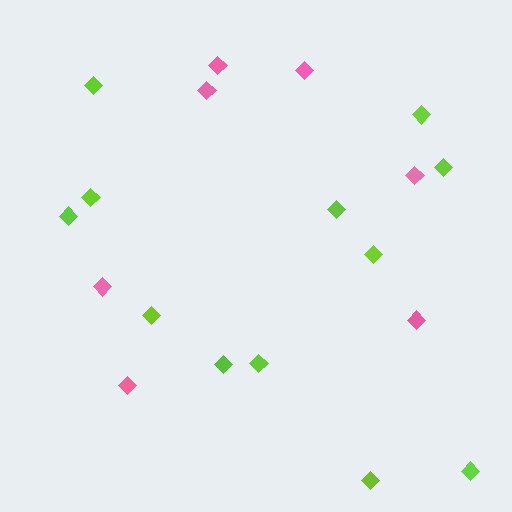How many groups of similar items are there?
There are 2 groups: one group of pink diamonds (7) and one group of lime diamonds (12).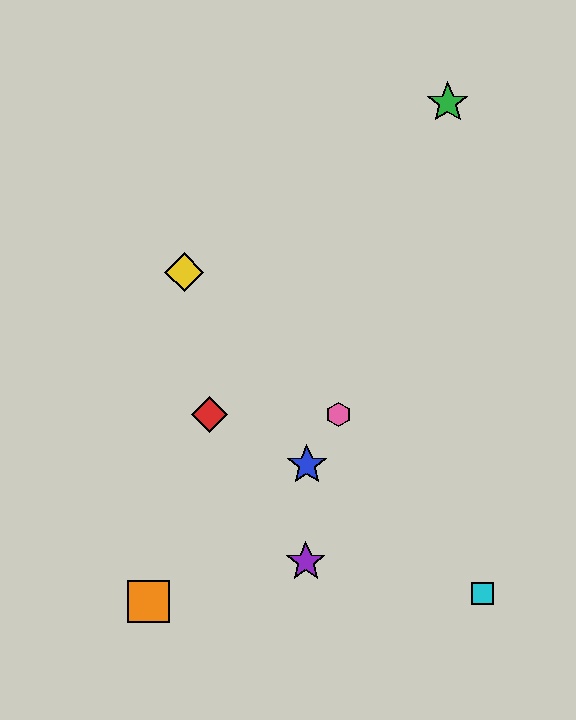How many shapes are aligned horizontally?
2 shapes (the red diamond, the pink hexagon) are aligned horizontally.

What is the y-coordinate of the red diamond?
The red diamond is at y≈415.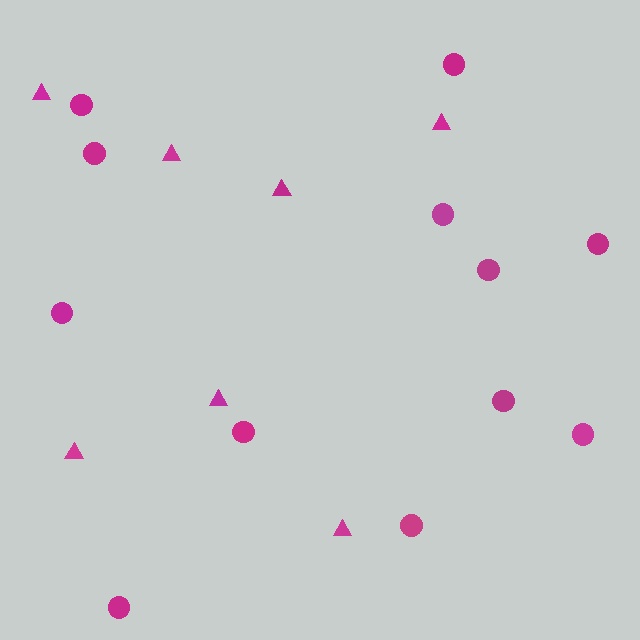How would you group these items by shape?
There are 2 groups: one group of circles (12) and one group of triangles (7).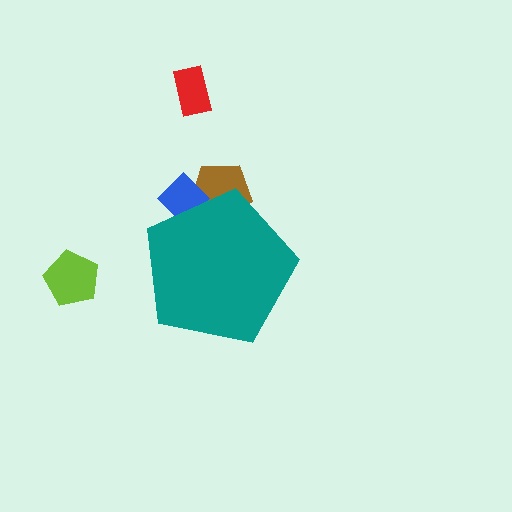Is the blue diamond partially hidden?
Yes, the blue diamond is partially hidden behind the teal pentagon.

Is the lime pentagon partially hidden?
No, the lime pentagon is fully visible.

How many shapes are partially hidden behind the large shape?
2 shapes are partially hidden.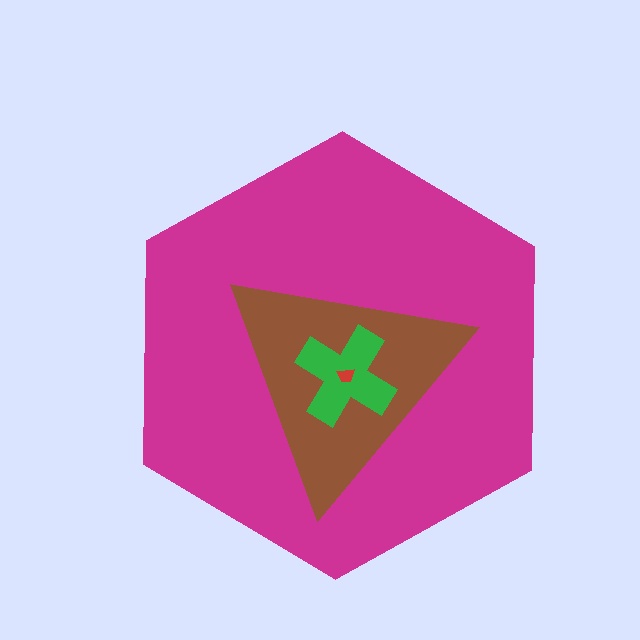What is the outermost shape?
The magenta hexagon.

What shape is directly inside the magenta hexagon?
The brown triangle.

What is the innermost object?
The red trapezoid.